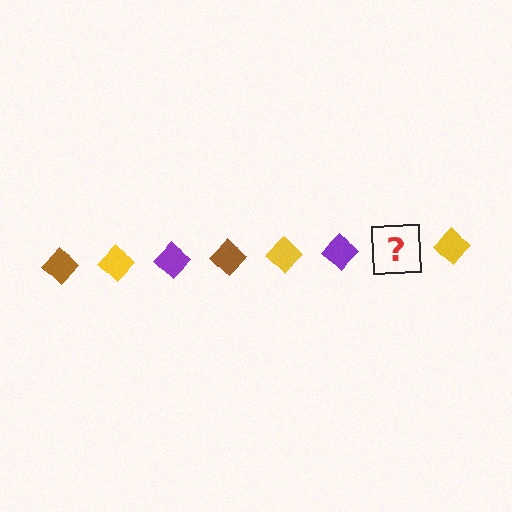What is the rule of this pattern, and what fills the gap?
The rule is that the pattern cycles through brown, yellow, purple diamonds. The gap should be filled with a brown diamond.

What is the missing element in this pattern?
The missing element is a brown diamond.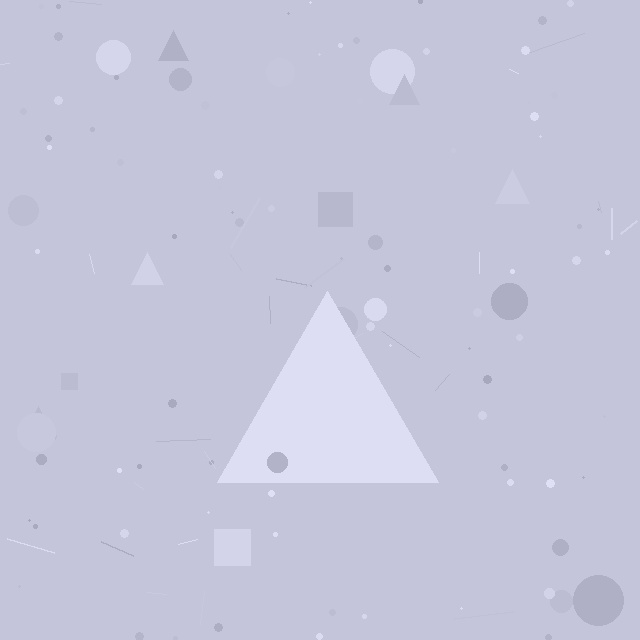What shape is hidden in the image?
A triangle is hidden in the image.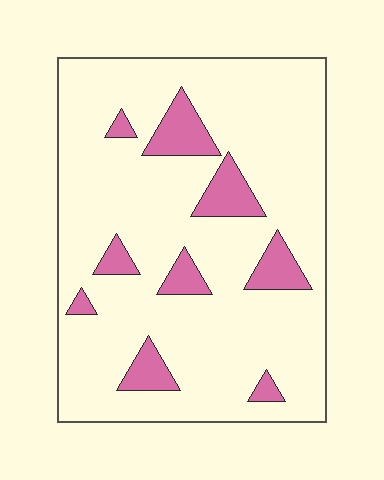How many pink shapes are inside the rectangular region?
9.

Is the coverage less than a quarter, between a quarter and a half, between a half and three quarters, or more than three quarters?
Less than a quarter.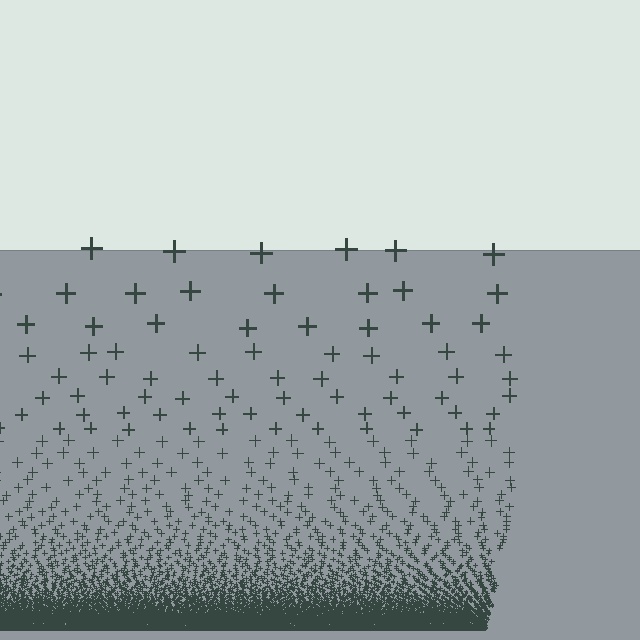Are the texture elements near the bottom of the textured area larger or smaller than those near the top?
Smaller. The gradient is inverted — elements near the bottom are smaller and denser.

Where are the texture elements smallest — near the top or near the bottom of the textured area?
Near the bottom.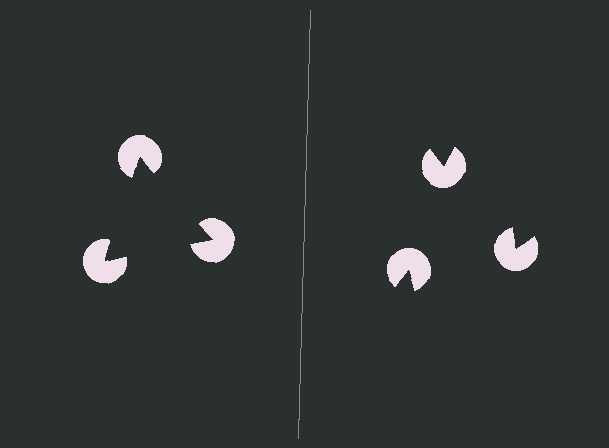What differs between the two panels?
The pac-man discs are positioned identically on both sides; only the wedge orientations differ. On the left they align to a triangle; on the right they are misaligned.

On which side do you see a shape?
An illusory triangle appears on the left side. On the right side the wedge cuts are rotated, so no coherent shape forms.